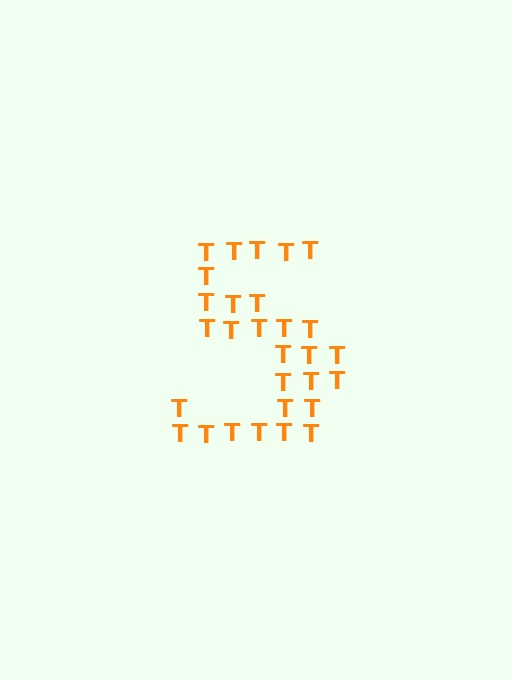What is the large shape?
The large shape is the digit 5.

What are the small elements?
The small elements are letter T's.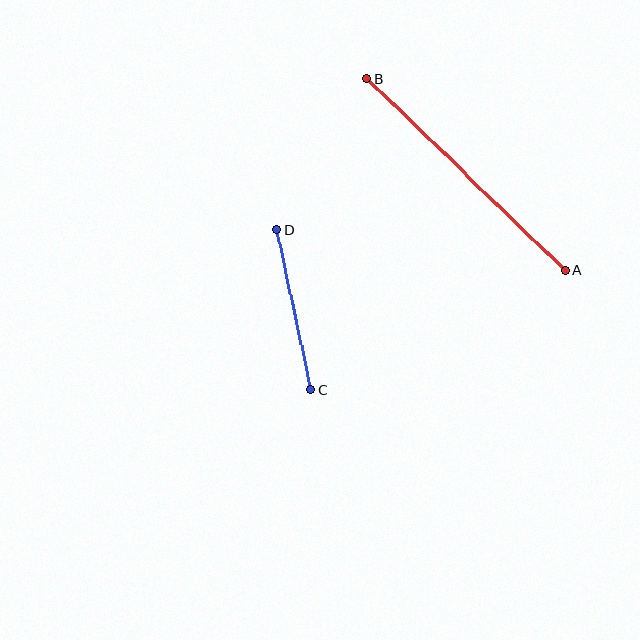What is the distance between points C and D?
The distance is approximately 164 pixels.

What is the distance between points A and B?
The distance is approximately 276 pixels.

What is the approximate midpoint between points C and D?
The midpoint is at approximately (294, 310) pixels.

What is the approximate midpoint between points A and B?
The midpoint is at approximately (466, 175) pixels.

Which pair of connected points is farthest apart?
Points A and B are farthest apart.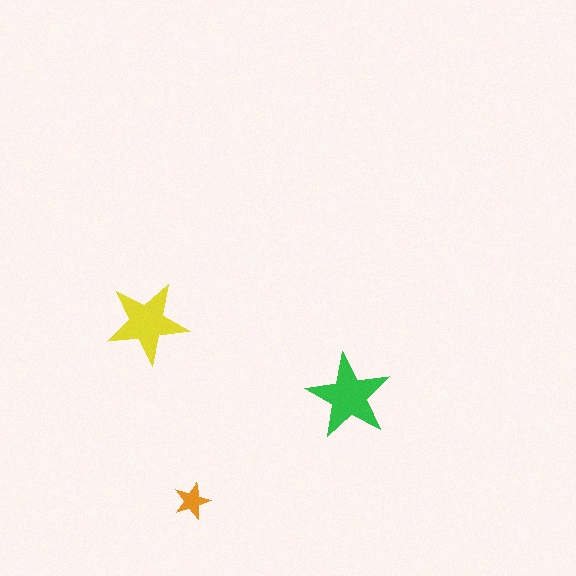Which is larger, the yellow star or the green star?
The green one.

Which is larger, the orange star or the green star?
The green one.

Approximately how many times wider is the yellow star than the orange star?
About 2 times wider.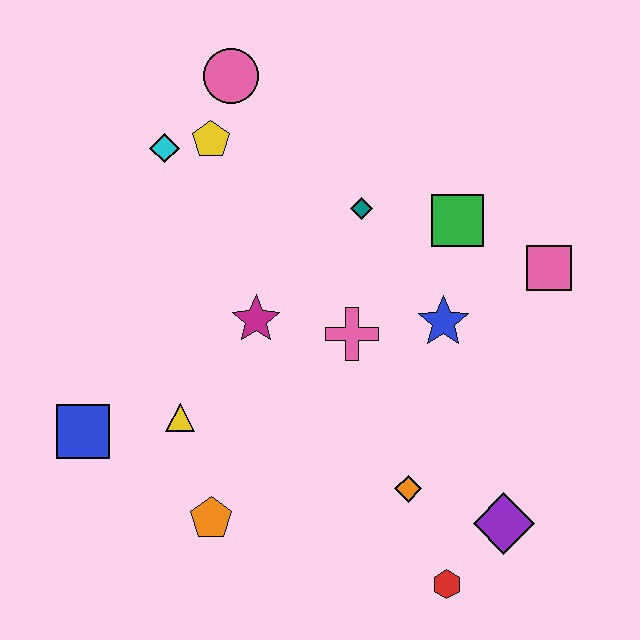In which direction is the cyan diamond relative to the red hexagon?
The cyan diamond is above the red hexagon.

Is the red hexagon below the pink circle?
Yes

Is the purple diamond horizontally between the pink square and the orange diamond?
Yes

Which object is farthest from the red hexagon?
The pink circle is farthest from the red hexagon.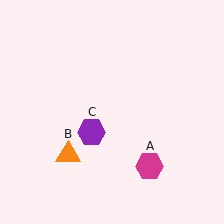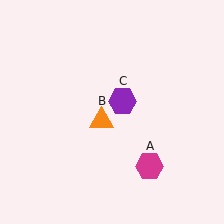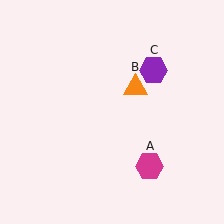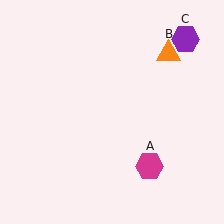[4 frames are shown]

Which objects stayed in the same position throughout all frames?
Magenta hexagon (object A) remained stationary.